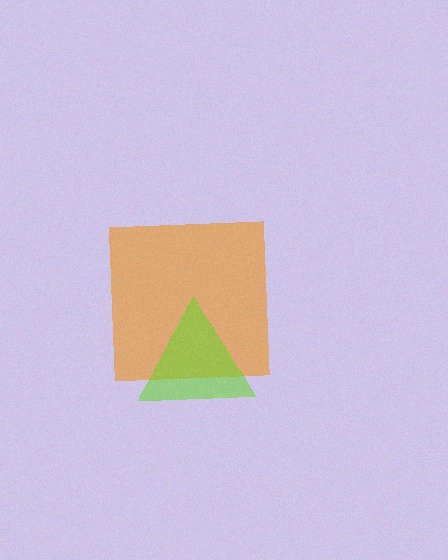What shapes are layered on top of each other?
The layered shapes are: an orange square, a lime triangle.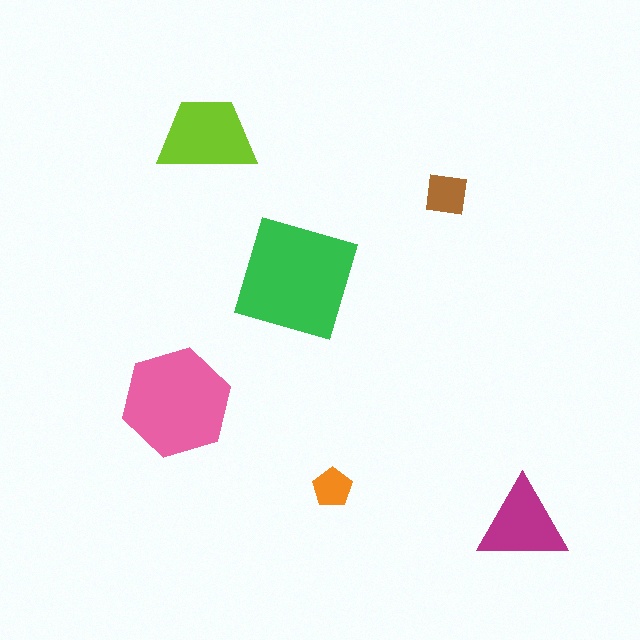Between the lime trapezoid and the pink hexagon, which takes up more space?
The pink hexagon.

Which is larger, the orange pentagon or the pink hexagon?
The pink hexagon.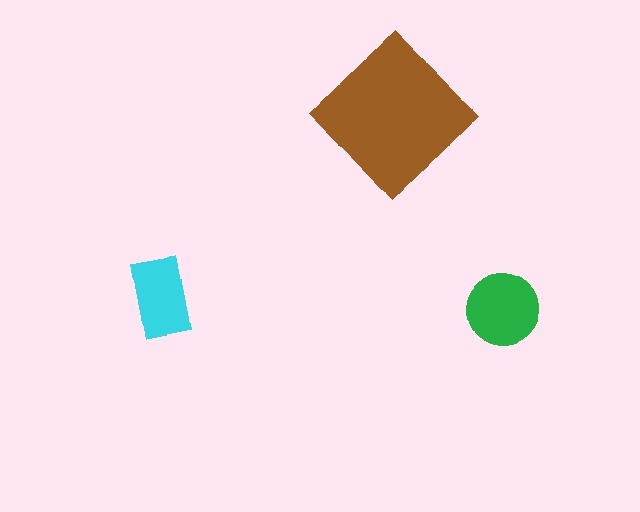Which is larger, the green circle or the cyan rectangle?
The green circle.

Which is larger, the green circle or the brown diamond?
The brown diamond.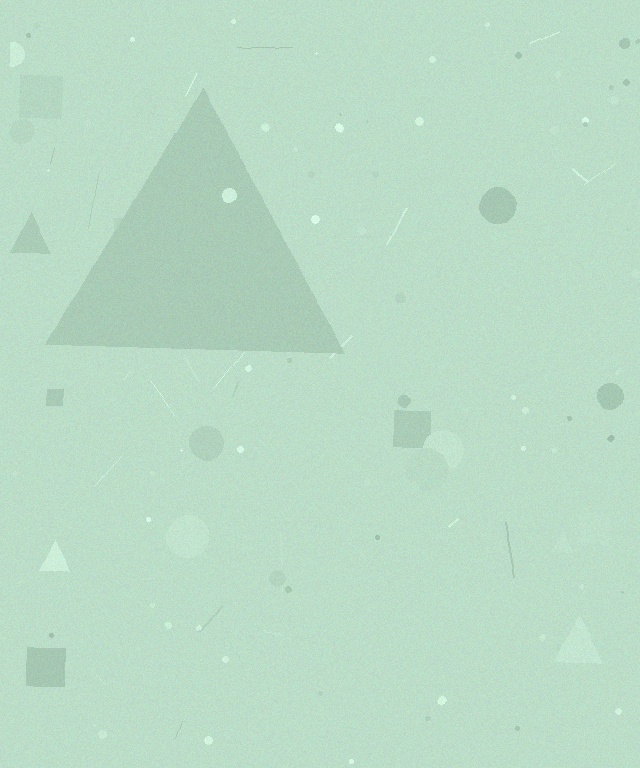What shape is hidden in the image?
A triangle is hidden in the image.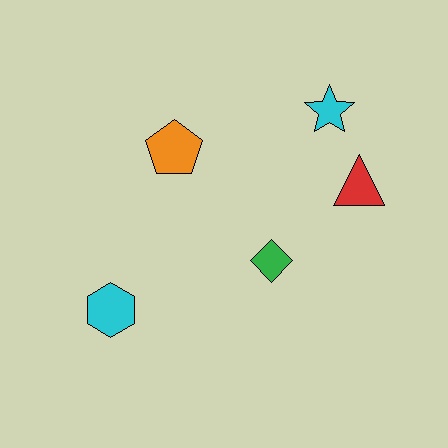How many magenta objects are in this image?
There are no magenta objects.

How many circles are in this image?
There are no circles.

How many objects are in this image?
There are 5 objects.